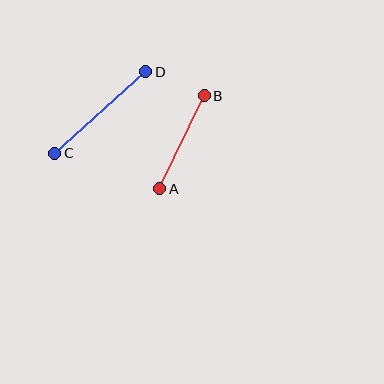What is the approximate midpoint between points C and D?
The midpoint is at approximately (100, 113) pixels.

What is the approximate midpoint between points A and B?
The midpoint is at approximately (182, 142) pixels.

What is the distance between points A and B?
The distance is approximately 103 pixels.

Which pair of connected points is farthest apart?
Points C and D are farthest apart.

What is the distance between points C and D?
The distance is approximately 123 pixels.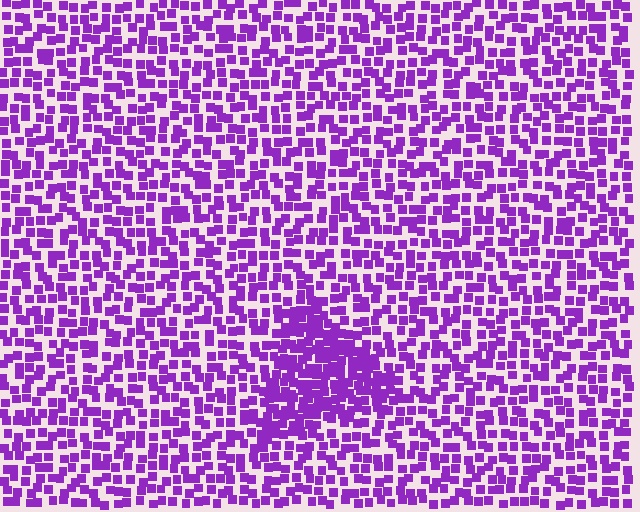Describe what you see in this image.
The image contains small purple elements arranged at two different densities. A triangle-shaped region is visible where the elements are more densely packed than the surrounding area.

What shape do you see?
I see a triangle.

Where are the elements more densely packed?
The elements are more densely packed inside the triangle boundary.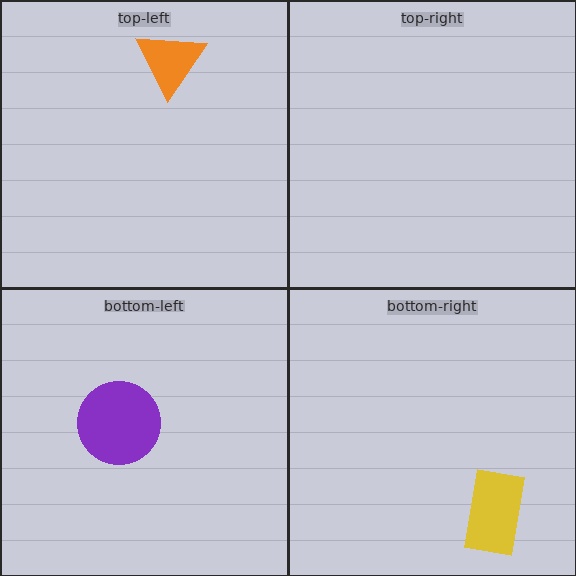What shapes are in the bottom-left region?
The purple circle.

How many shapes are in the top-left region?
1.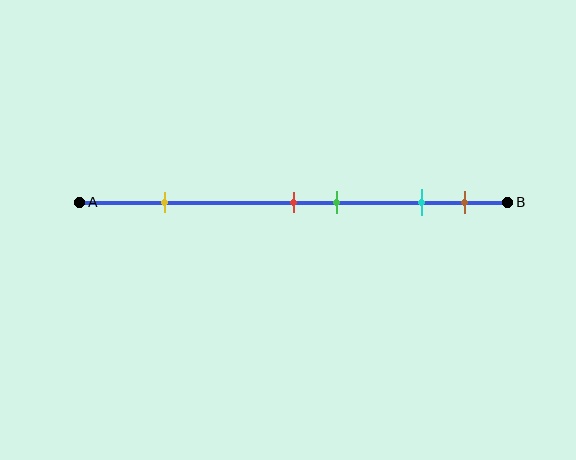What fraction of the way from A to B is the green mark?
The green mark is approximately 60% (0.6) of the way from A to B.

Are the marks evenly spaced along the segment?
No, the marks are not evenly spaced.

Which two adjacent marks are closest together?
The red and green marks are the closest adjacent pair.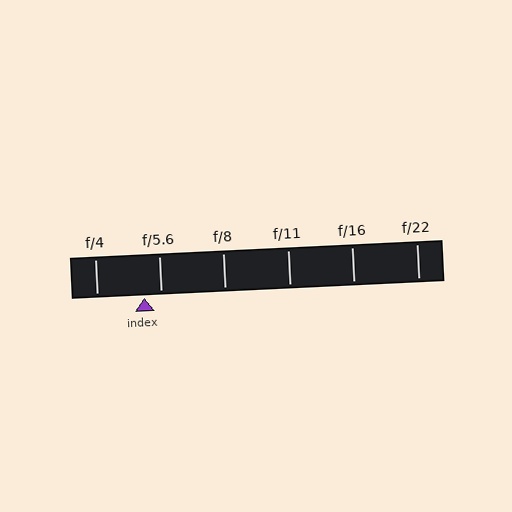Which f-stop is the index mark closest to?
The index mark is closest to f/5.6.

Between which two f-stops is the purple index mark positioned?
The index mark is between f/4 and f/5.6.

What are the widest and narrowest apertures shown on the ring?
The widest aperture shown is f/4 and the narrowest is f/22.